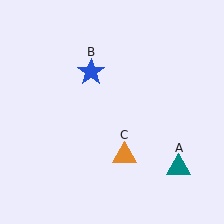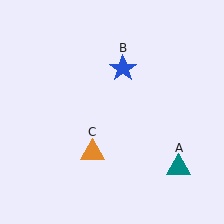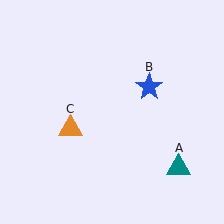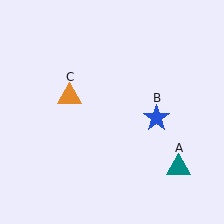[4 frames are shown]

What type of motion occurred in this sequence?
The blue star (object B), orange triangle (object C) rotated clockwise around the center of the scene.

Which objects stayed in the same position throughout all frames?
Teal triangle (object A) remained stationary.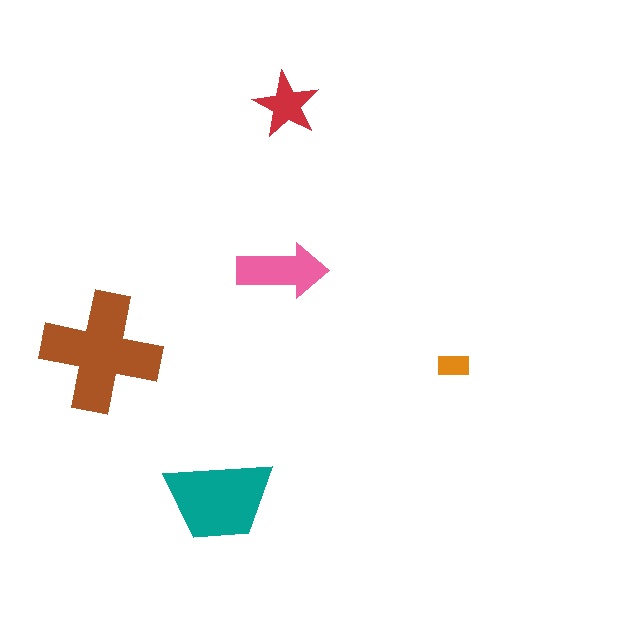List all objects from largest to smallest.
The brown cross, the teal trapezoid, the pink arrow, the red star, the orange rectangle.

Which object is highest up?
The red star is topmost.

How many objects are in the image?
There are 5 objects in the image.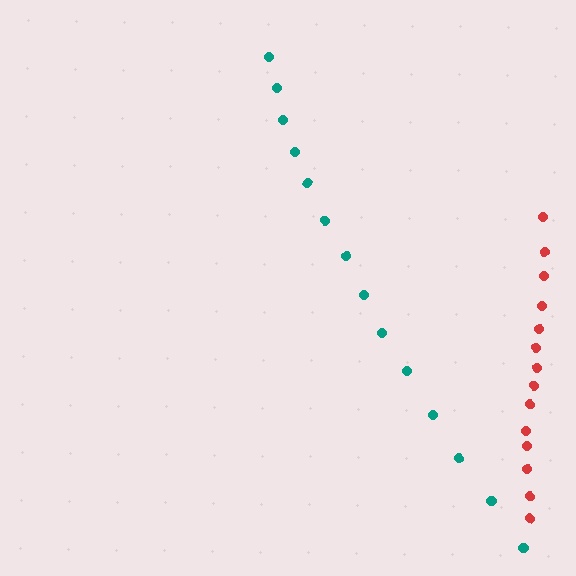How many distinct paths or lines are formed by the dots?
There are 2 distinct paths.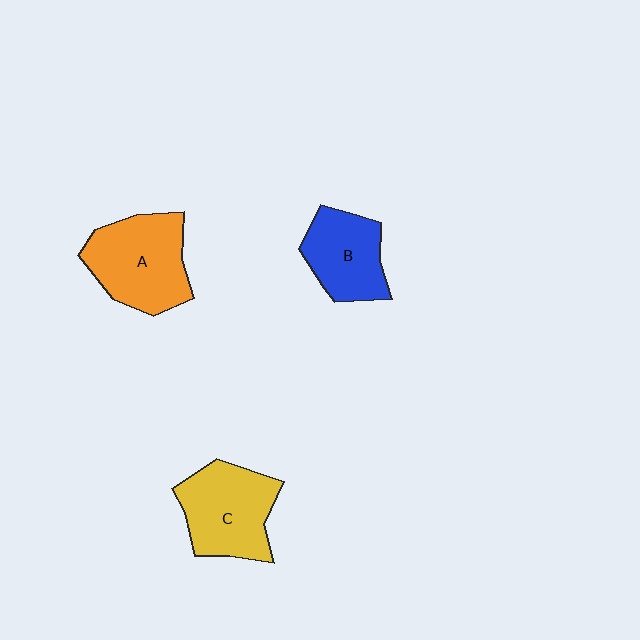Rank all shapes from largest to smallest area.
From largest to smallest: A (orange), C (yellow), B (blue).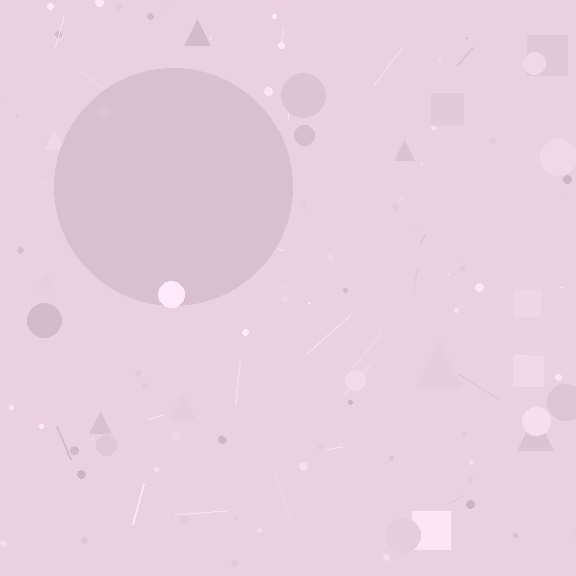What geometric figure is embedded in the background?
A circle is embedded in the background.